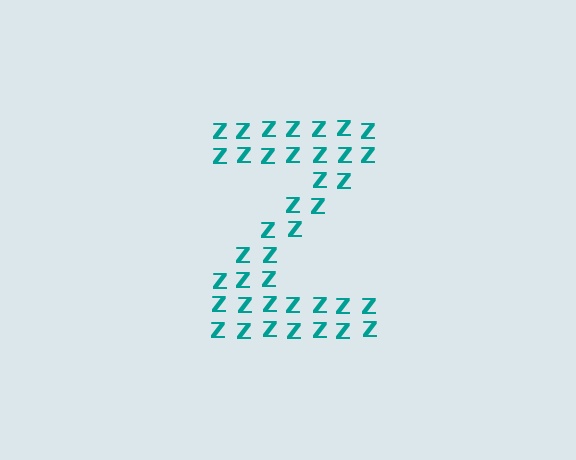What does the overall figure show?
The overall figure shows the letter Z.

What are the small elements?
The small elements are letter Z's.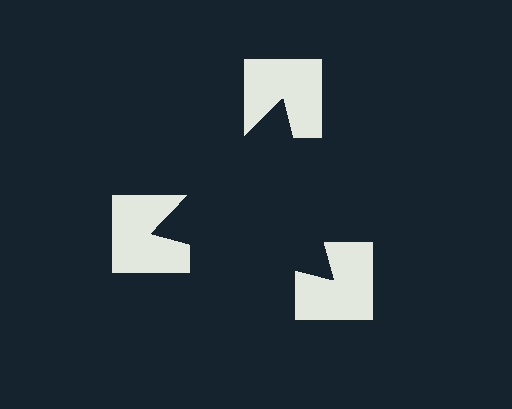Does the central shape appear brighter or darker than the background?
It typically appears slightly darker than the background, even though no actual brightness change is drawn.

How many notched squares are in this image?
There are 3 — one at each vertex of the illusory triangle.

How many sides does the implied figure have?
3 sides.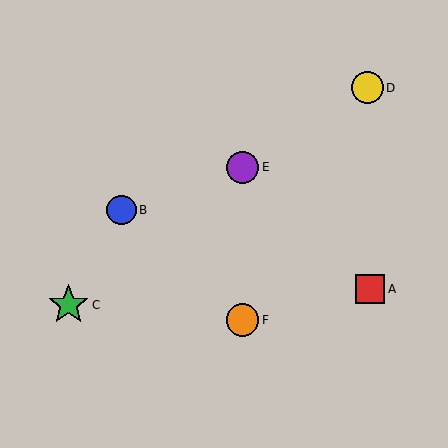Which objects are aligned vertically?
Objects E, F are aligned vertically.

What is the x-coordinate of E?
Object E is at x≈243.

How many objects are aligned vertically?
2 objects (E, F) are aligned vertically.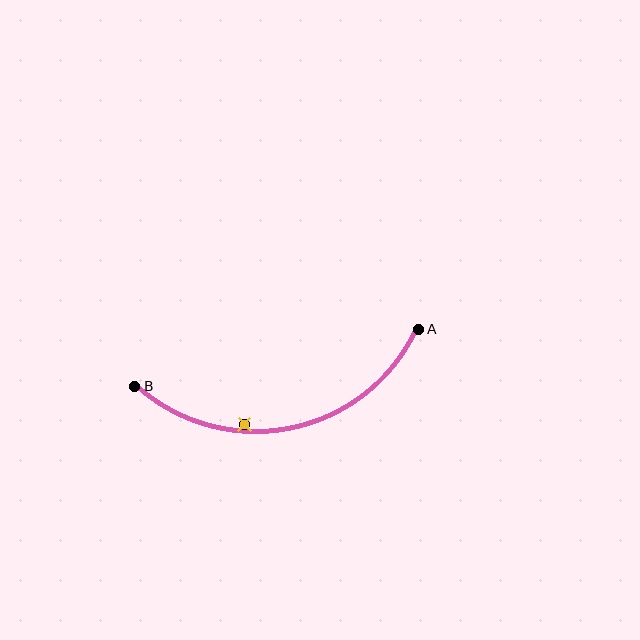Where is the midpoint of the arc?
The arc midpoint is the point on the curve farthest from the straight line joining A and B. It sits below that line.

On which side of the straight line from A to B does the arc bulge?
The arc bulges below the straight line connecting A and B.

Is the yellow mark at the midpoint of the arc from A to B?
No — the yellow mark does not lie on the arc at all. It sits slightly inside the curve.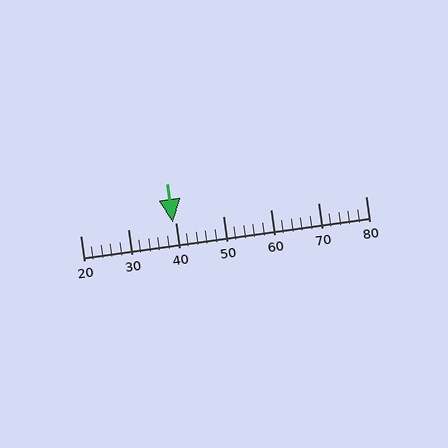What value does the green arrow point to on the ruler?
The green arrow points to approximately 39.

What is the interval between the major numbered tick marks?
The major tick marks are spaced 10 units apart.